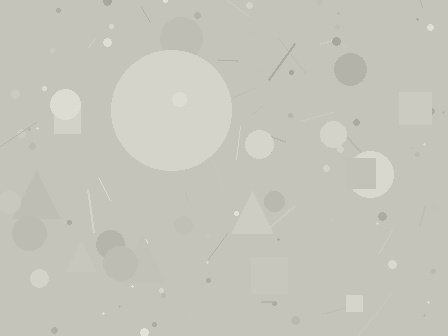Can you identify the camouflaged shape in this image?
The camouflaged shape is a circle.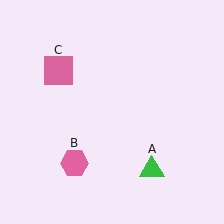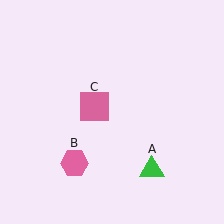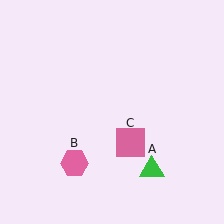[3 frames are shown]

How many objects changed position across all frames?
1 object changed position: pink square (object C).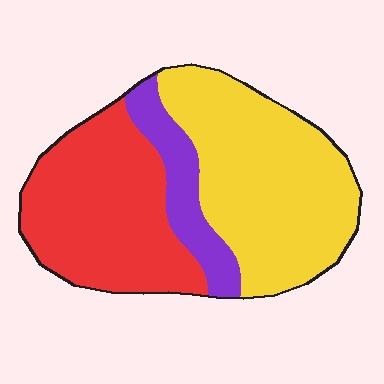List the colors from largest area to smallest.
From largest to smallest: yellow, red, purple.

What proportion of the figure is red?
Red covers around 40% of the figure.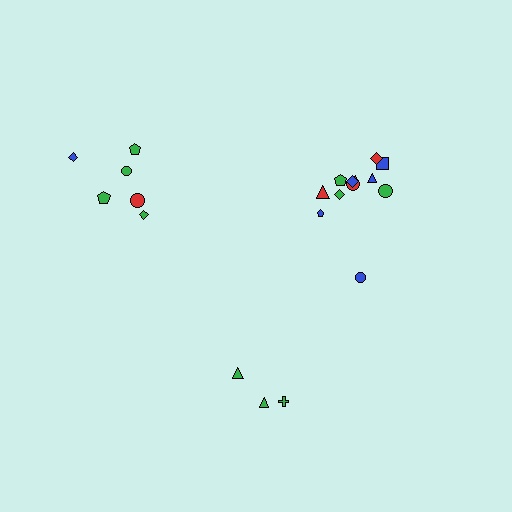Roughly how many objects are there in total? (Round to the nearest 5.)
Roughly 20 objects in total.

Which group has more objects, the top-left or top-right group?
The top-right group.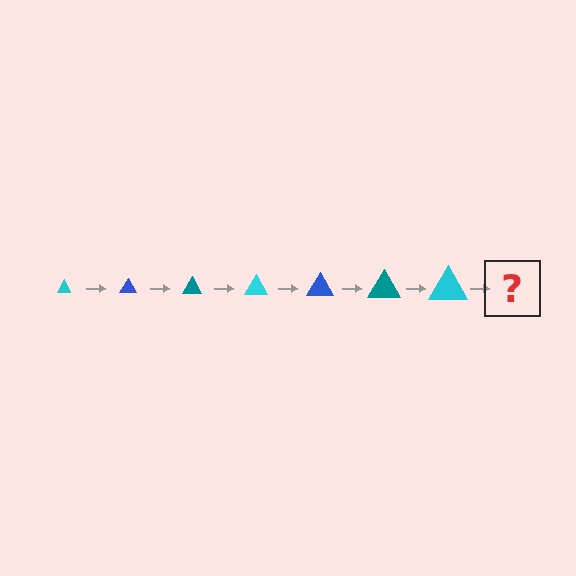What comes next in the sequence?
The next element should be a blue triangle, larger than the previous one.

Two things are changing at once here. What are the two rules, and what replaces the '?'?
The two rules are that the triangle grows larger each step and the color cycles through cyan, blue, and teal. The '?' should be a blue triangle, larger than the previous one.